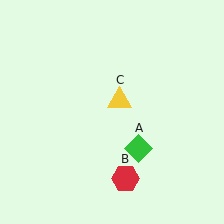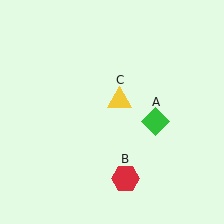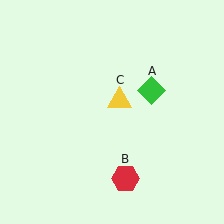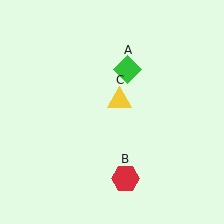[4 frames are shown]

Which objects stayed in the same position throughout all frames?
Red hexagon (object B) and yellow triangle (object C) remained stationary.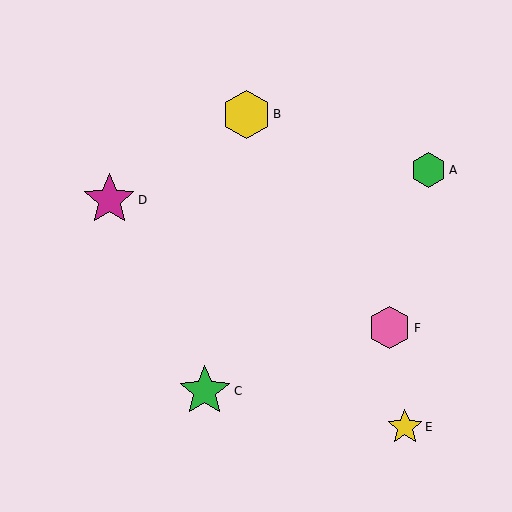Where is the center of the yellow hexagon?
The center of the yellow hexagon is at (247, 114).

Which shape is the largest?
The green star (labeled C) is the largest.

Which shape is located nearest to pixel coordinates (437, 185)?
The green hexagon (labeled A) at (429, 170) is nearest to that location.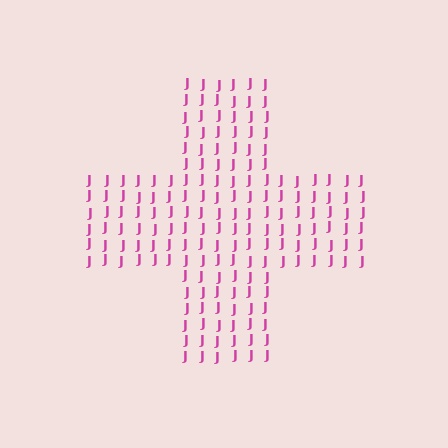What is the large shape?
The large shape is a cross.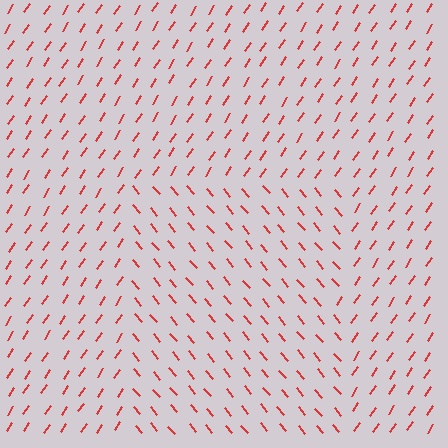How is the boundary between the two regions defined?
The boundary is defined purely by a change in line orientation (approximately 74 degrees difference). All lines are the same color and thickness.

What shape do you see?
I see a rectangle.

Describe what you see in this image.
The image is filled with small red line segments. A rectangle region in the image has lines oriented differently from the surrounding lines, creating a visible texture boundary.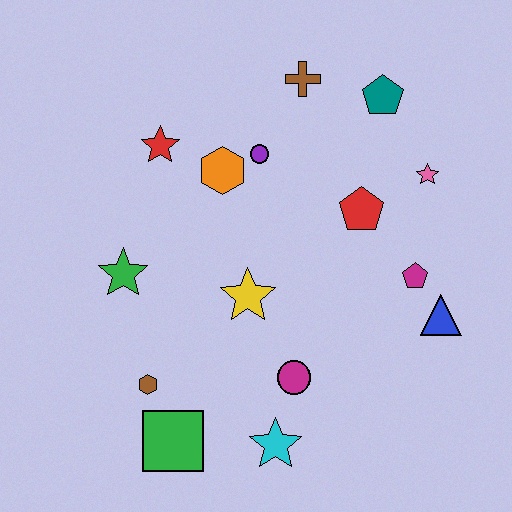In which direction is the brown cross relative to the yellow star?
The brown cross is above the yellow star.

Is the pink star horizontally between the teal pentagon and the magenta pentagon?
No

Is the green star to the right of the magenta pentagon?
No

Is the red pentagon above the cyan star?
Yes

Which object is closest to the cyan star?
The magenta circle is closest to the cyan star.